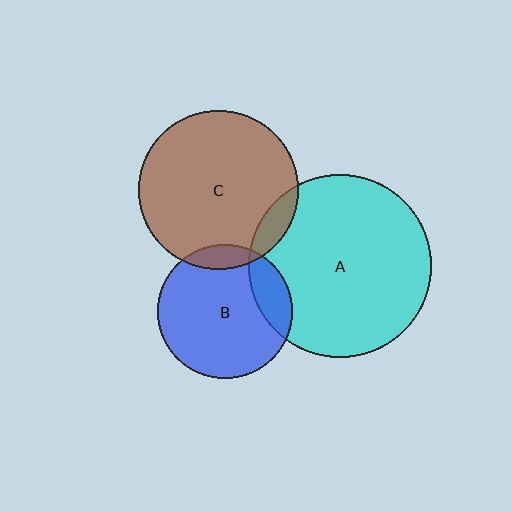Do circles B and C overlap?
Yes.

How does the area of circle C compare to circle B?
Approximately 1.4 times.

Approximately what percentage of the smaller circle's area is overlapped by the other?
Approximately 10%.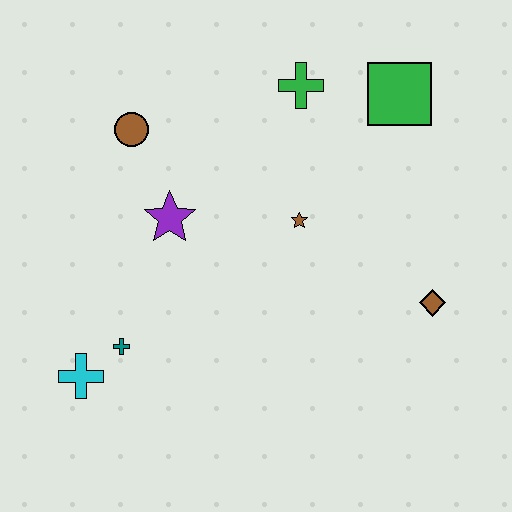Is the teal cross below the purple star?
Yes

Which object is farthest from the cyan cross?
The green square is farthest from the cyan cross.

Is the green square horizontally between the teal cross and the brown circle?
No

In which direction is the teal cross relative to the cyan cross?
The teal cross is to the right of the cyan cross.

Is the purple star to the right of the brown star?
No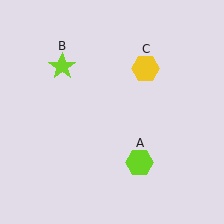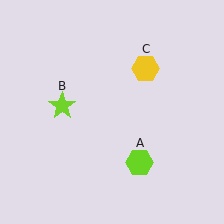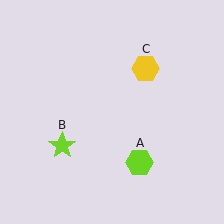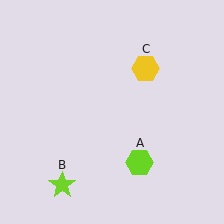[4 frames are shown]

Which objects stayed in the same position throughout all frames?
Lime hexagon (object A) and yellow hexagon (object C) remained stationary.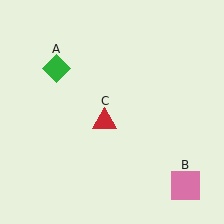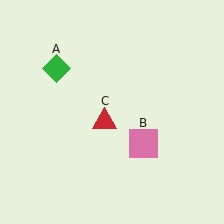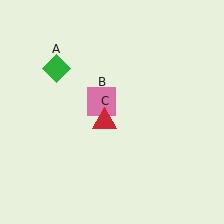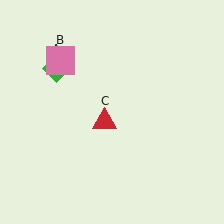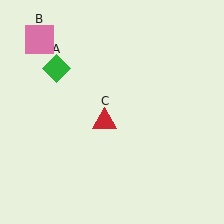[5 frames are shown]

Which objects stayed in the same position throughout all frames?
Green diamond (object A) and red triangle (object C) remained stationary.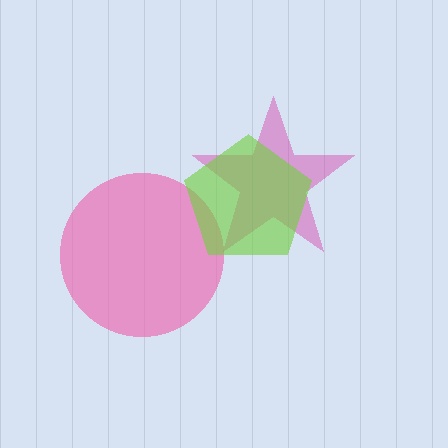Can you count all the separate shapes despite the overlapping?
Yes, there are 3 separate shapes.